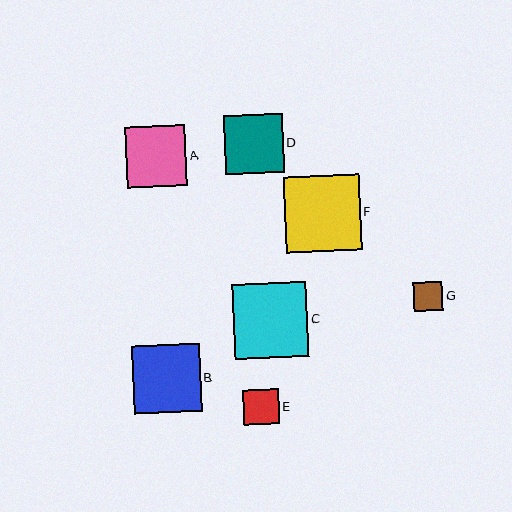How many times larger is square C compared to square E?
Square C is approximately 2.1 times the size of square E.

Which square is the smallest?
Square G is the smallest with a size of approximately 29 pixels.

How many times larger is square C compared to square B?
Square C is approximately 1.1 times the size of square B.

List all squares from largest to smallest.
From largest to smallest: F, C, B, A, D, E, G.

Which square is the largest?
Square F is the largest with a size of approximately 76 pixels.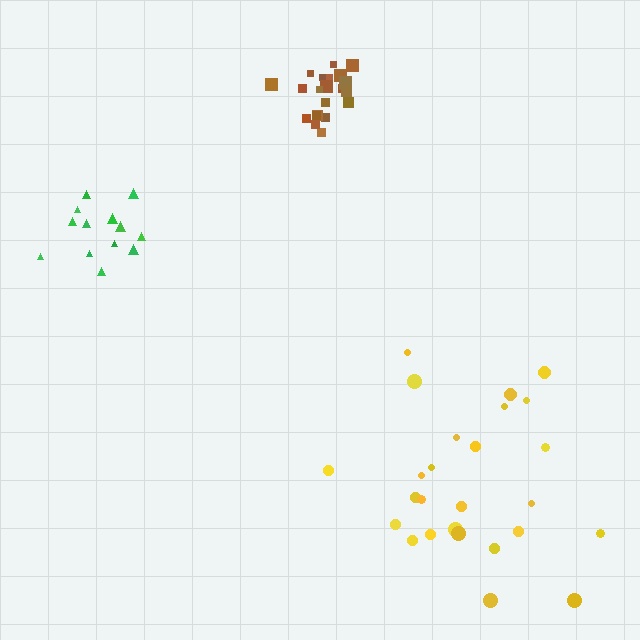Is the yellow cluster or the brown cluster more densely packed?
Brown.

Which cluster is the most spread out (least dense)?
Yellow.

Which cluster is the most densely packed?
Brown.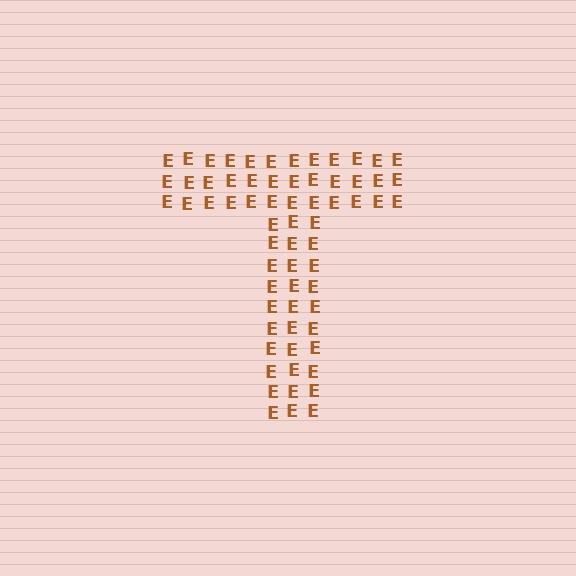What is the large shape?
The large shape is the letter T.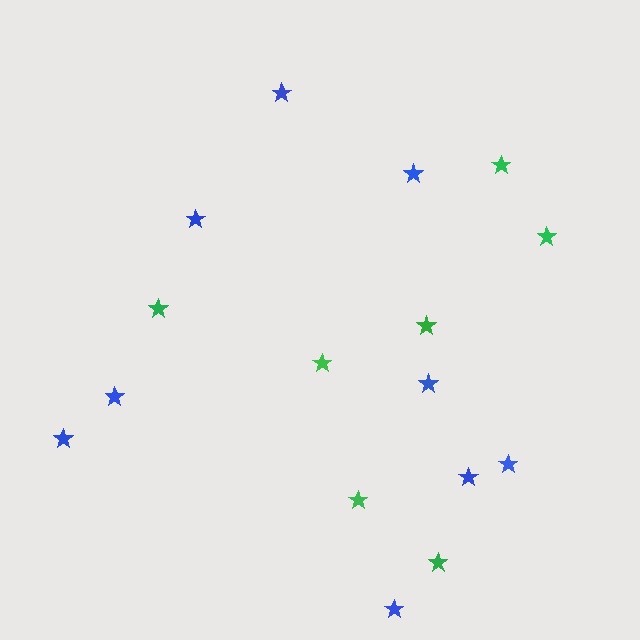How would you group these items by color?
There are 2 groups: one group of green stars (7) and one group of blue stars (9).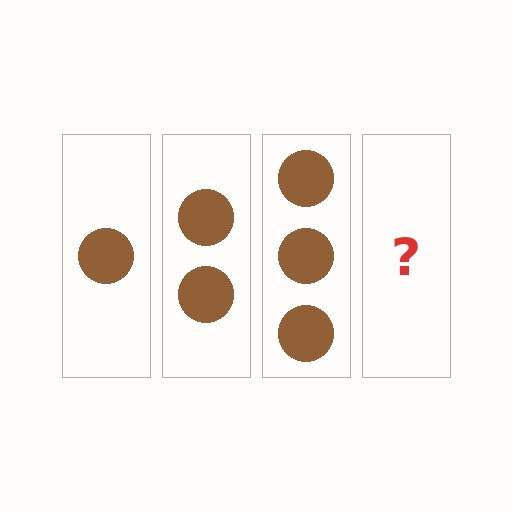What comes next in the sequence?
The next element should be 4 circles.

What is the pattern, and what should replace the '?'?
The pattern is that each step adds one more circle. The '?' should be 4 circles.